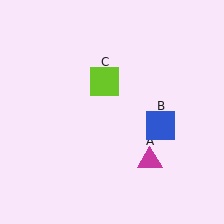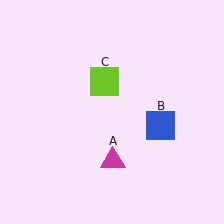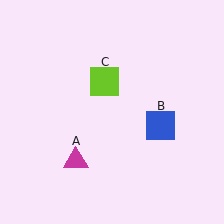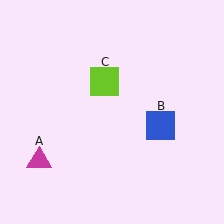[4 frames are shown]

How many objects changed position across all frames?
1 object changed position: magenta triangle (object A).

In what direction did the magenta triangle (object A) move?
The magenta triangle (object A) moved left.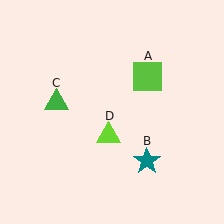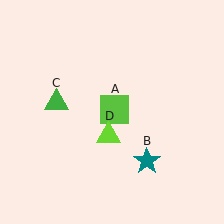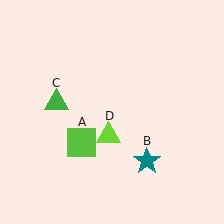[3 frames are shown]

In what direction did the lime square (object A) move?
The lime square (object A) moved down and to the left.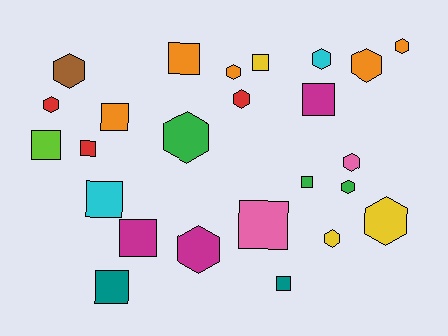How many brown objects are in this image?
There is 1 brown object.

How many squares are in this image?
There are 12 squares.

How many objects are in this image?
There are 25 objects.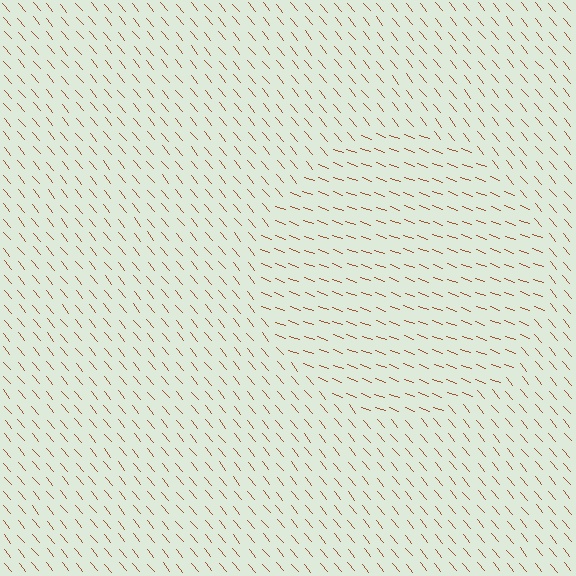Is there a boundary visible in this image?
Yes, there is a texture boundary formed by a change in line orientation.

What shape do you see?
I see a circle.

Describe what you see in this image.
The image is filled with small brown line segments. A circle region in the image has lines oriented differently from the surrounding lines, creating a visible texture boundary.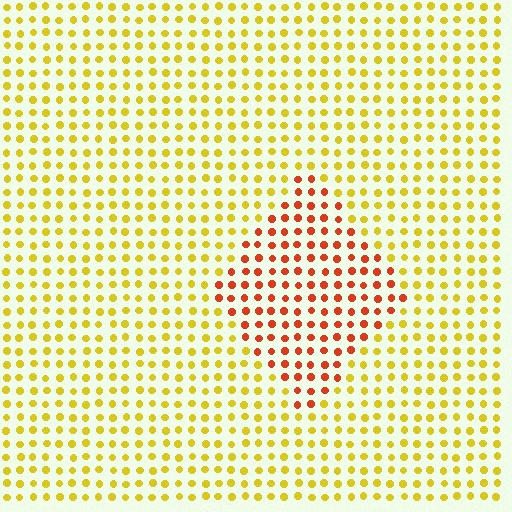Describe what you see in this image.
The image is filled with small yellow elements in a uniform arrangement. A diamond-shaped region is visible where the elements are tinted to a slightly different hue, forming a subtle color boundary.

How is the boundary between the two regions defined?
The boundary is defined purely by a slight shift in hue (about 46 degrees). Spacing, size, and orientation are identical on both sides.